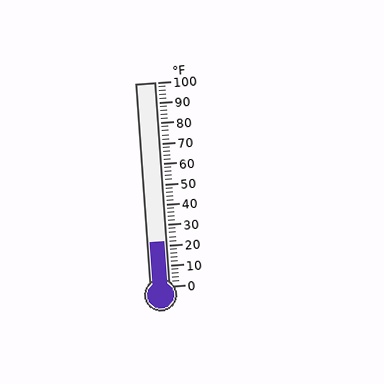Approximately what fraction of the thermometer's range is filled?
The thermometer is filled to approximately 20% of its range.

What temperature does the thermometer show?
The thermometer shows approximately 22°F.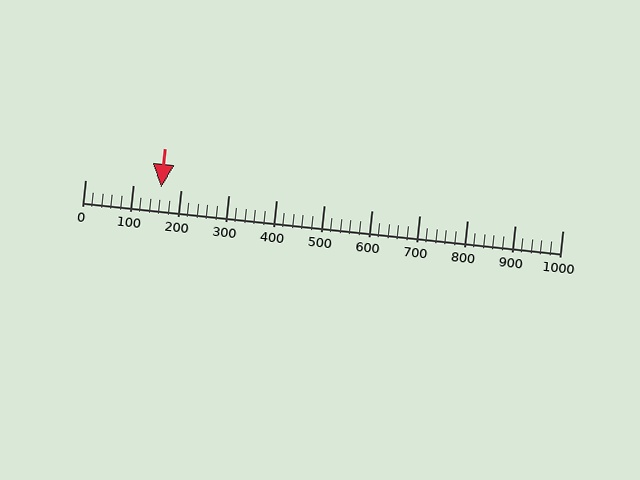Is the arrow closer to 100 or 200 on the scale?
The arrow is closer to 200.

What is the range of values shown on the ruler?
The ruler shows values from 0 to 1000.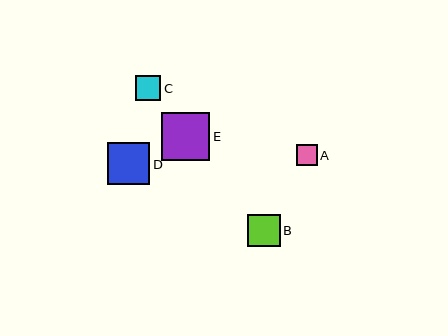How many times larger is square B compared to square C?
Square B is approximately 1.3 times the size of square C.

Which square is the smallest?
Square A is the smallest with a size of approximately 20 pixels.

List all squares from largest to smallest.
From largest to smallest: E, D, B, C, A.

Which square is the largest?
Square E is the largest with a size of approximately 48 pixels.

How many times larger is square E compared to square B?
Square E is approximately 1.5 times the size of square B.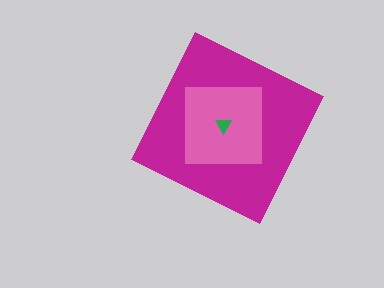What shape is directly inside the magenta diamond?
The pink square.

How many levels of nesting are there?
3.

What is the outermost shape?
The magenta diamond.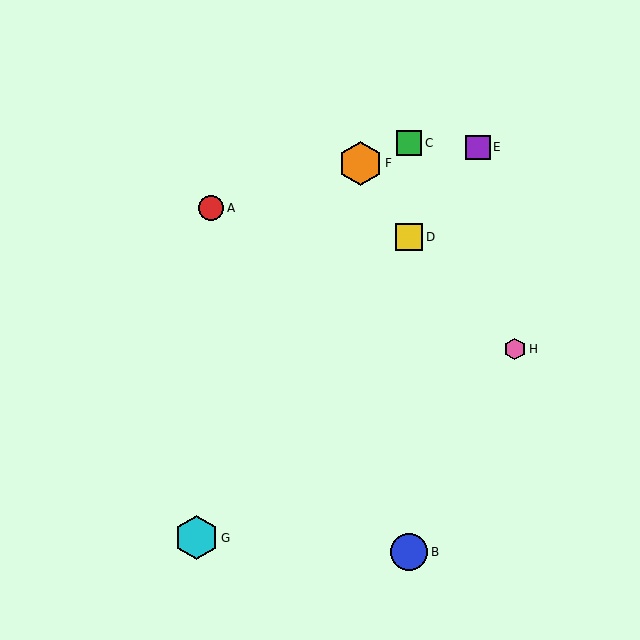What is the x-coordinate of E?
Object E is at x≈478.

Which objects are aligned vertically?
Objects B, C, D are aligned vertically.